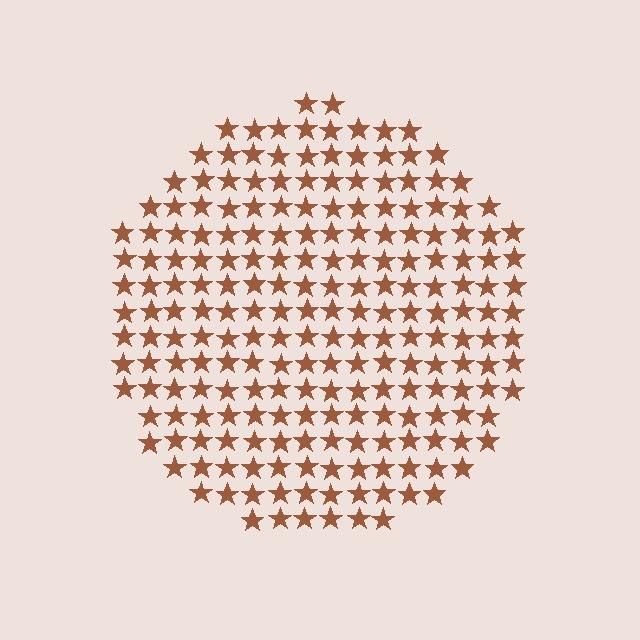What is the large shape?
The large shape is a circle.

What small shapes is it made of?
It is made of small stars.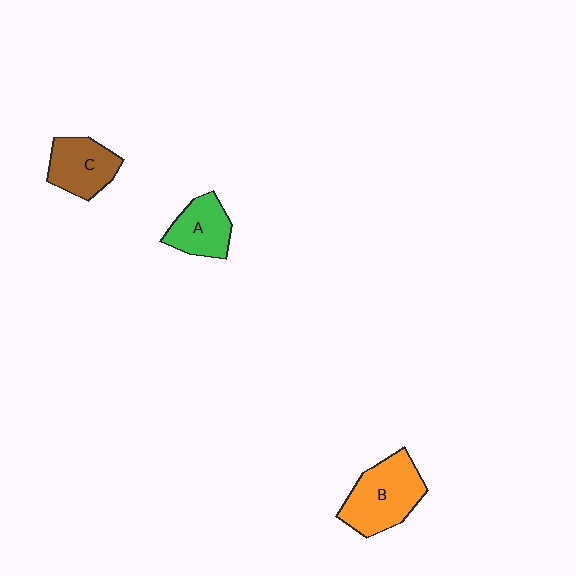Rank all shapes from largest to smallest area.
From largest to smallest: B (orange), C (brown), A (green).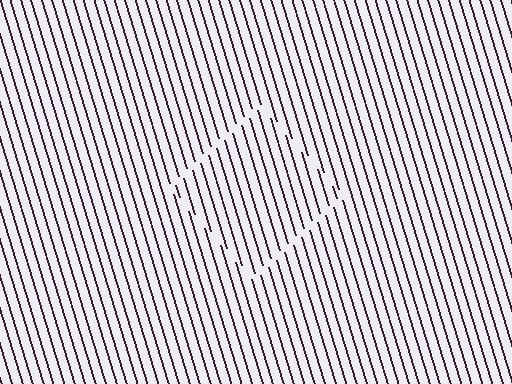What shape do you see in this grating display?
An illusory square. The interior of the shape contains the same grating, shifted by half a period — the contour is defined by the phase discontinuity where line-ends from the inner and outer gratings abut.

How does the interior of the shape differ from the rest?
The interior of the shape contains the same grating, shifted by half a period — the contour is defined by the phase discontinuity where line-ends from the inner and outer gratings abut.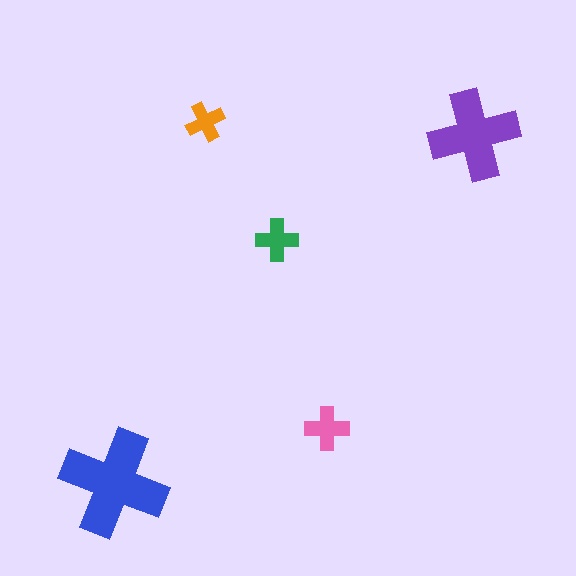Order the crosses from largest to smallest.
the blue one, the purple one, the pink one, the green one, the orange one.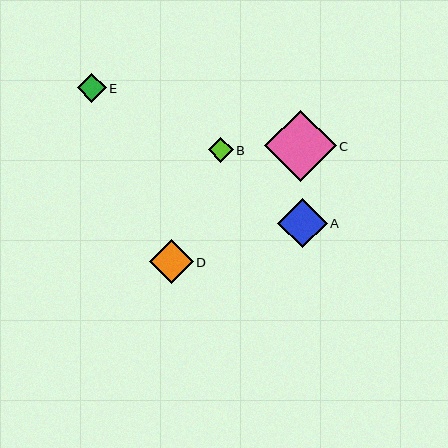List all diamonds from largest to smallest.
From largest to smallest: C, A, D, E, B.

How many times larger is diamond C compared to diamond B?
Diamond C is approximately 2.8 times the size of diamond B.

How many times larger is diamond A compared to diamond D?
Diamond A is approximately 1.1 times the size of diamond D.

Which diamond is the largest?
Diamond C is the largest with a size of approximately 71 pixels.